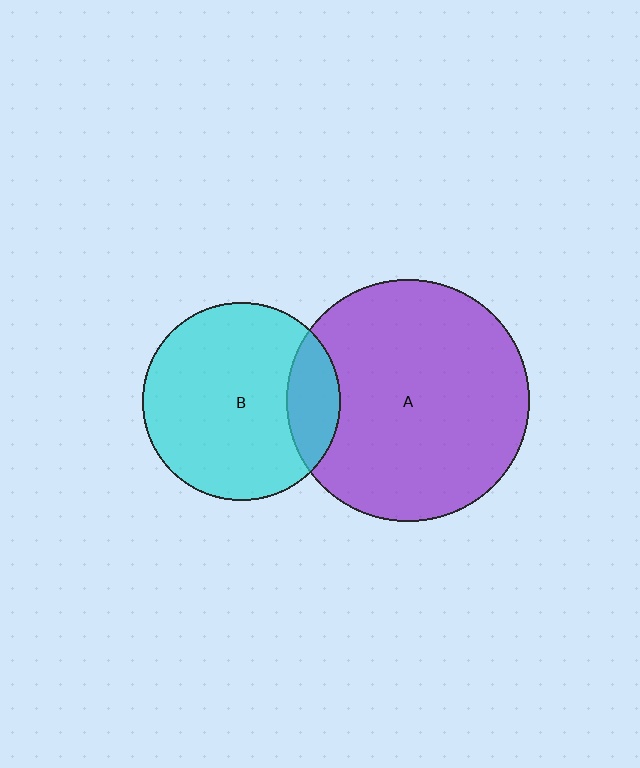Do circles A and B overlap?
Yes.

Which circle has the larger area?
Circle A (purple).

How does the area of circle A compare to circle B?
Approximately 1.5 times.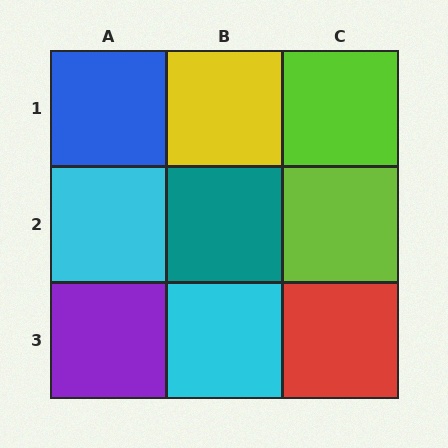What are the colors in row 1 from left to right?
Blue, yellow, lime.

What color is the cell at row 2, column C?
Lime.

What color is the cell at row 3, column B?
Cyan.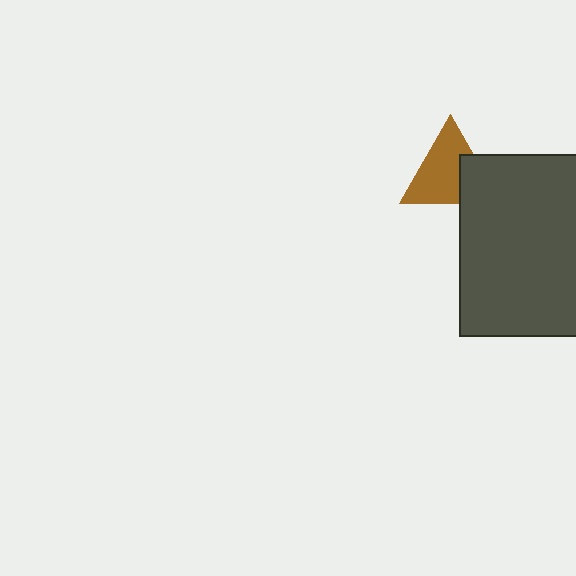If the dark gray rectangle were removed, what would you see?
You would see the complete brown triangle.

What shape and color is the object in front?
The object in front is a dark gray rectangle.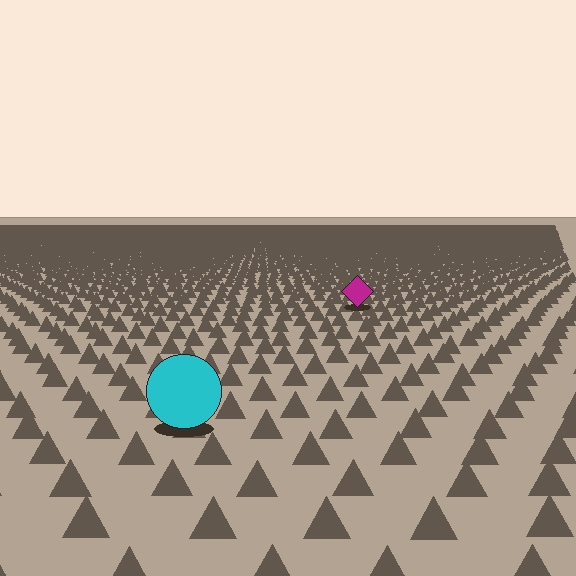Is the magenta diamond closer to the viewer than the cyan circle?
No. The cyan circle is closer — you can tell from the texture gradient: the ground texture is coarser near it.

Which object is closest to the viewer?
The cyan circle is closest. The texture marks near it are larger and more spread out.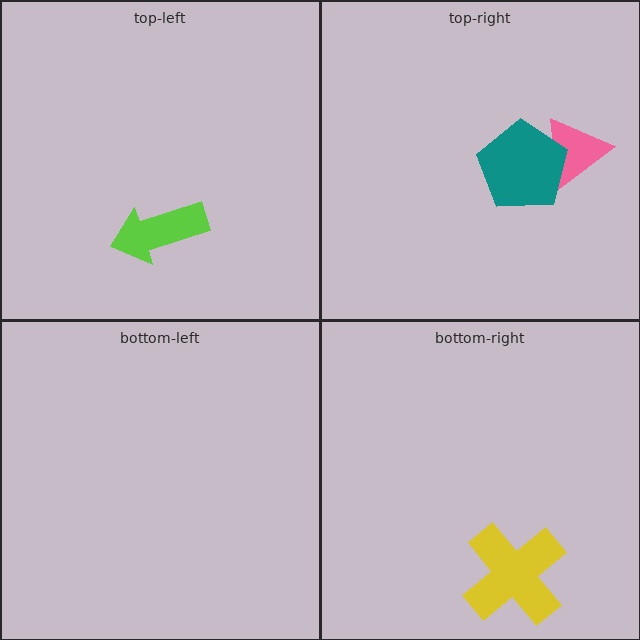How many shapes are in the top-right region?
2.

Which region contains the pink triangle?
The top-right region.